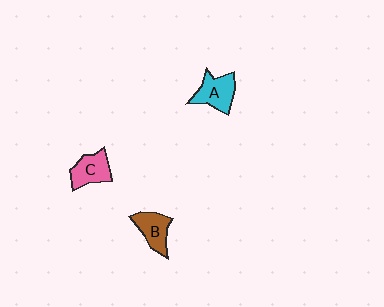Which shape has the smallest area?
Shape B (brown).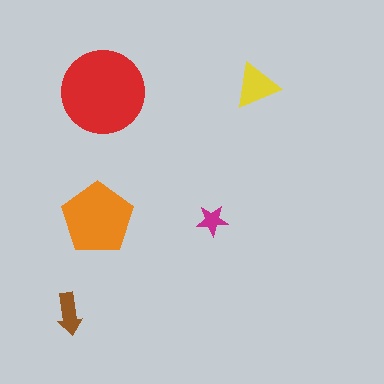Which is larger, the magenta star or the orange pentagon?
The orange pentagon.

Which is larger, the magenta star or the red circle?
The red circle.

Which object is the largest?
The red circle.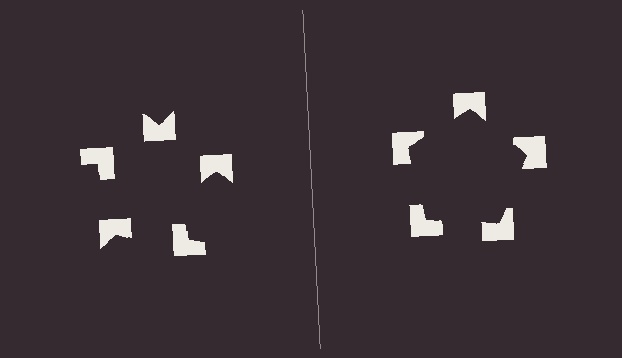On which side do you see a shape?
An illusory pentagon appears on the right side. On the left side the wedge cuts are rotated, so no coherent shape forms.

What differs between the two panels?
The notched squares are positioned identically on both sides; only the wedge orientations differ. On the right they align to a pentagon; on the left they are misaligned.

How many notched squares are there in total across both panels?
10 — 5 on each side.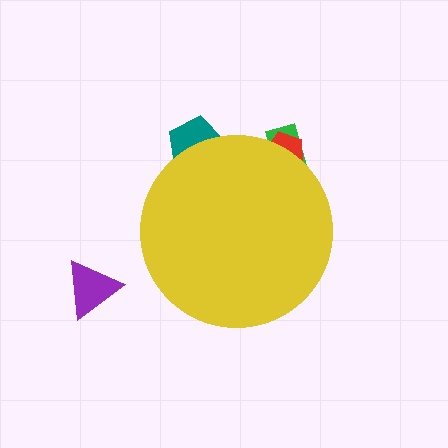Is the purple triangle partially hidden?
No, the purple triangle is fully visible.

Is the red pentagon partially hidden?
Yes, the red pentagon is partially hidden behind the yellow circle.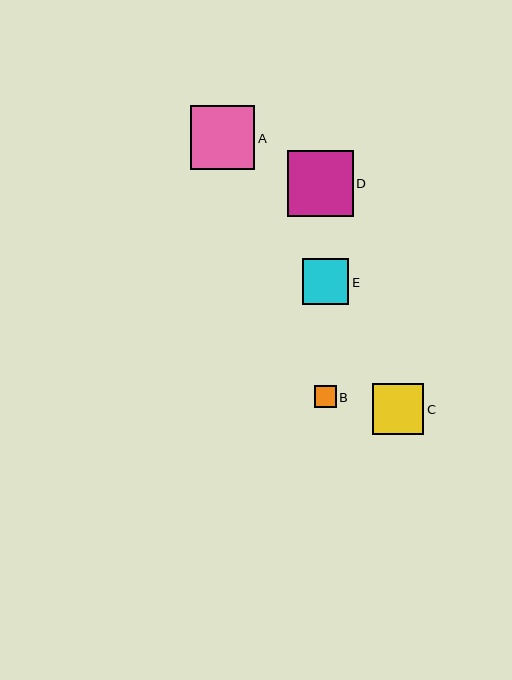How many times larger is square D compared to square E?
Square D is approximately 1.4 times the size of square E.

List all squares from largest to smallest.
From largest to smallest: D, A, C, E, B.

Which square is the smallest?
Square B is the smallest with a size of approximately 22 pixels.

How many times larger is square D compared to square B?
Square D is approximately 3.0 times the size of square B.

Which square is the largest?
Square D is the largest with a size of approximately 65 pixels.